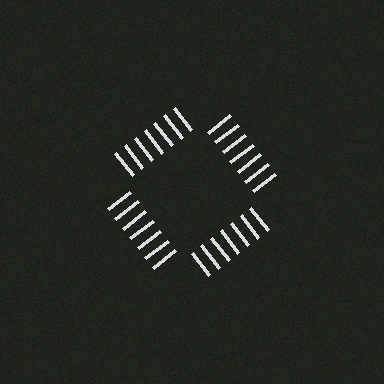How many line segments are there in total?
28 — 7 along each of the 4 edges.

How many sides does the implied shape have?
4 sides — the line-ends trace a square.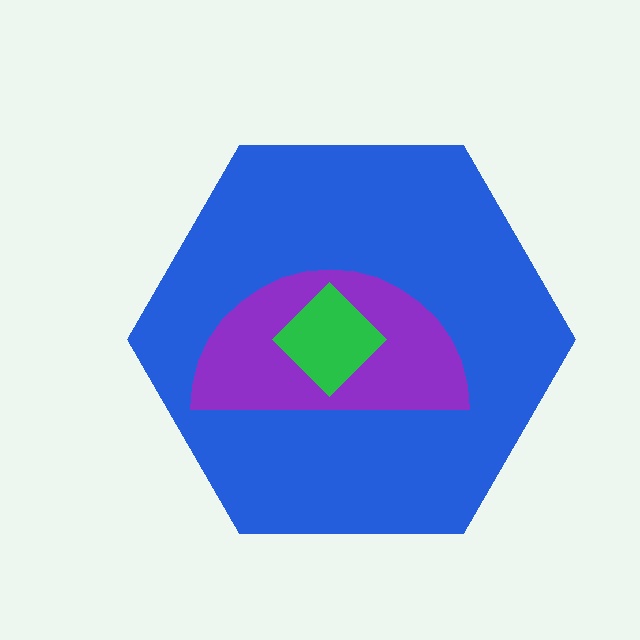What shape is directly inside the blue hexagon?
The purple semicircle.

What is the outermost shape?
The blue hexagon.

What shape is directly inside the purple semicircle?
The green diamond.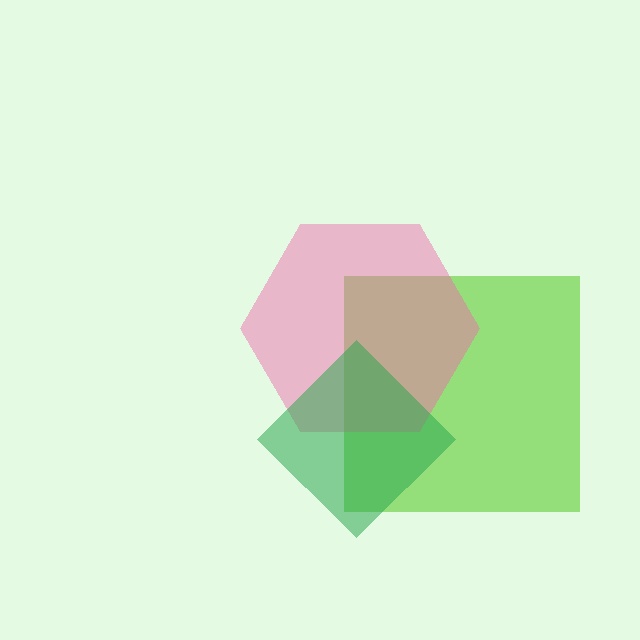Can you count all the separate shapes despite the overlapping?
Yes, there are 3 separate shapes.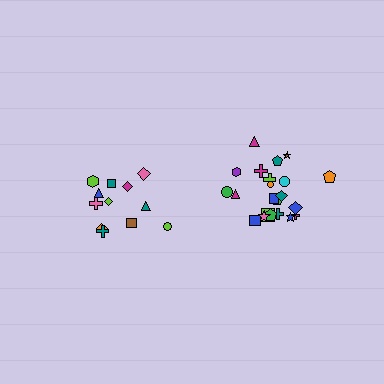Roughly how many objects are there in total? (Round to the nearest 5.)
Roughly 35 objects in total.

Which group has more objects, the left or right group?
The right group.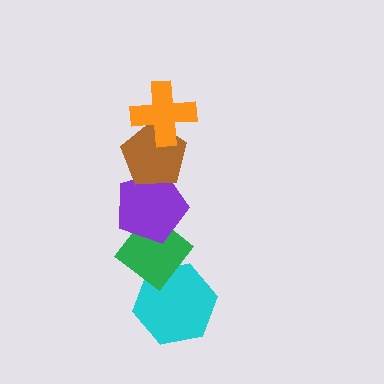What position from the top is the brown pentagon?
The brown pentagon is 2nd from the top.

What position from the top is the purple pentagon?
The purple pentagon is 3rd from the top.